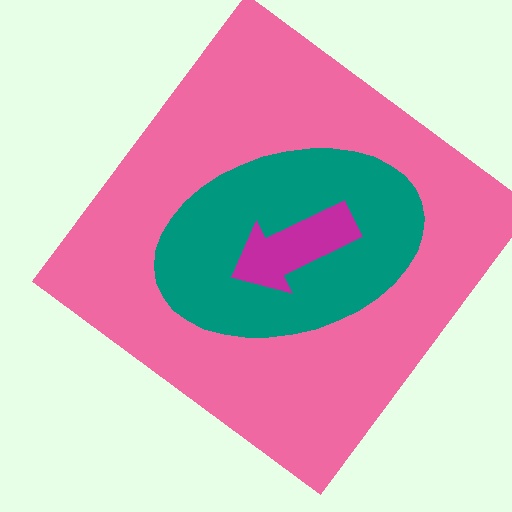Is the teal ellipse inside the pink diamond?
Yes.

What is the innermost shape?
The magenta arrow.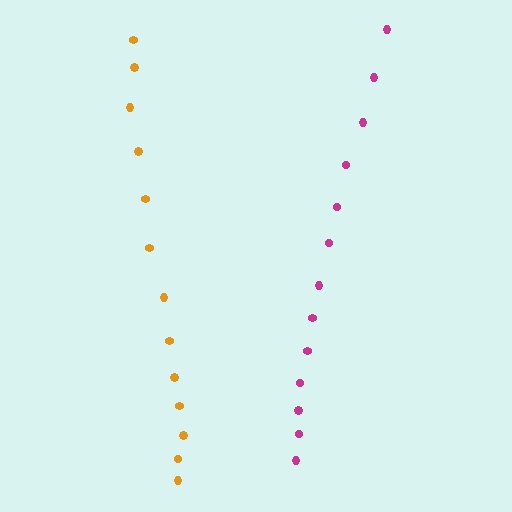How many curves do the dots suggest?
There are 2 distinct paths.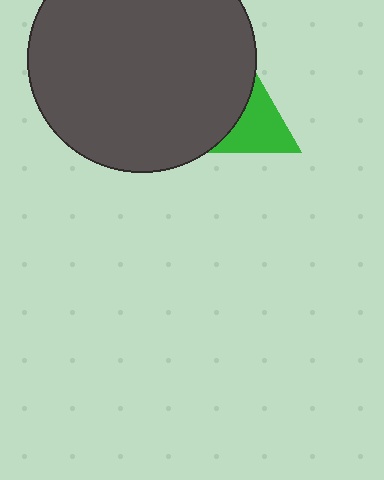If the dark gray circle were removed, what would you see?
You would see the complete green triangle.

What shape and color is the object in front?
The object in front is a dark gray circle.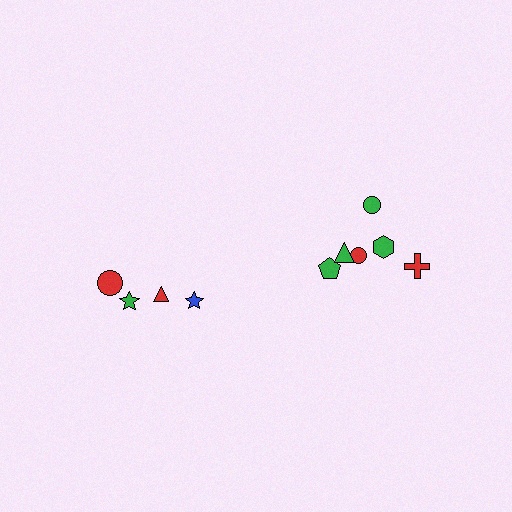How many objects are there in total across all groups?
There are 10 objects.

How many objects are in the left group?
There are 4 objects.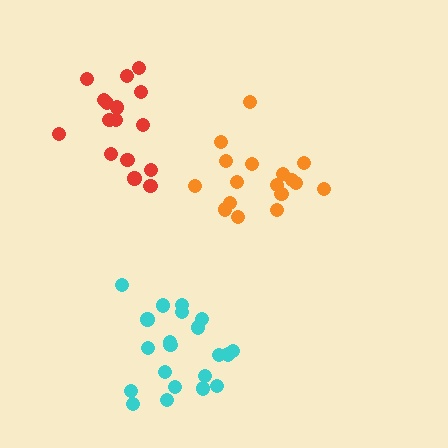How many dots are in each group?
Group 1: 17 dots, Group 2: 21 dots, Group 3: 16 dots (54 total).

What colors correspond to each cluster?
The clusters are colored: orange, cyan, red.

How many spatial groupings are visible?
There are 3 spatial groupings.